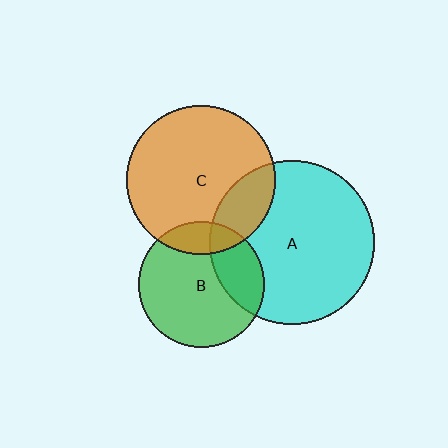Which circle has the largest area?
Circle A (cyan).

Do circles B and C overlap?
Yes.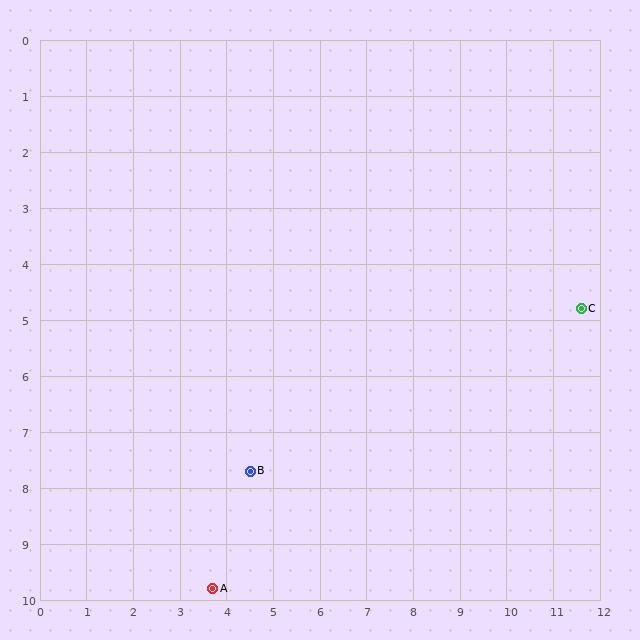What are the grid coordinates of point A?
Point A is at approximately (3.7, 9.8).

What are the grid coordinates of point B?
Point B is at approximately (4.5, 7.7).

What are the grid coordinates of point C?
Point C is at approximately (11.6, 4.8).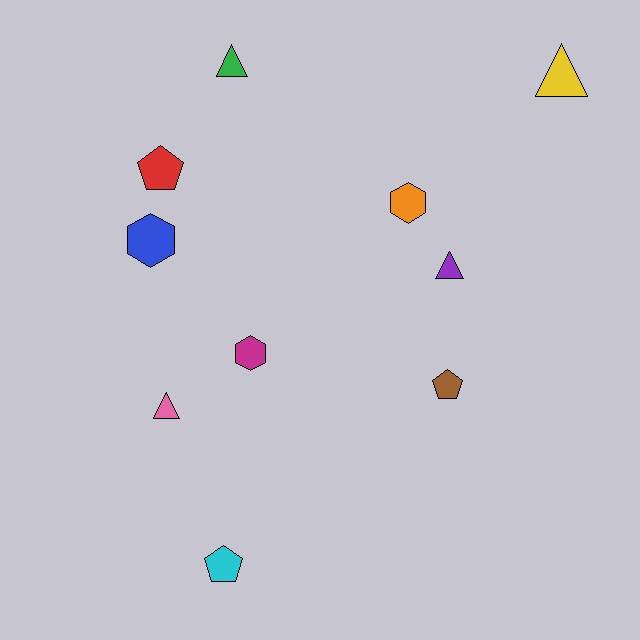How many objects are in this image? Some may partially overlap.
There are 10 objects.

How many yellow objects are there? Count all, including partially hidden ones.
There is 1 yellow object.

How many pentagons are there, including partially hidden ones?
There are 3 pentagons.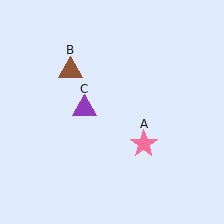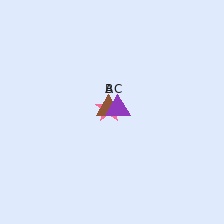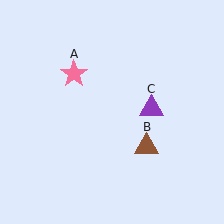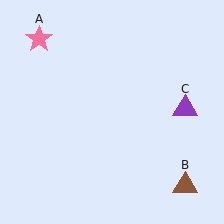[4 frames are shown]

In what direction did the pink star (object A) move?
The pink star (object A) moved up and to the left.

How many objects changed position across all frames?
3 objects changed position: pink star (object A), brown triangle (object B), purple triangle (object C).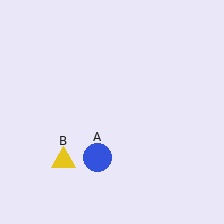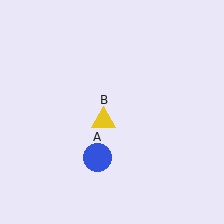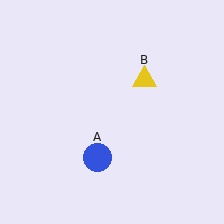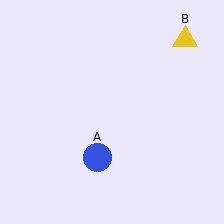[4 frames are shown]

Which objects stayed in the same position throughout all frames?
Blue circle (object A) remained stationary.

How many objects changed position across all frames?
1 object changed position: yellow triangle (object B).